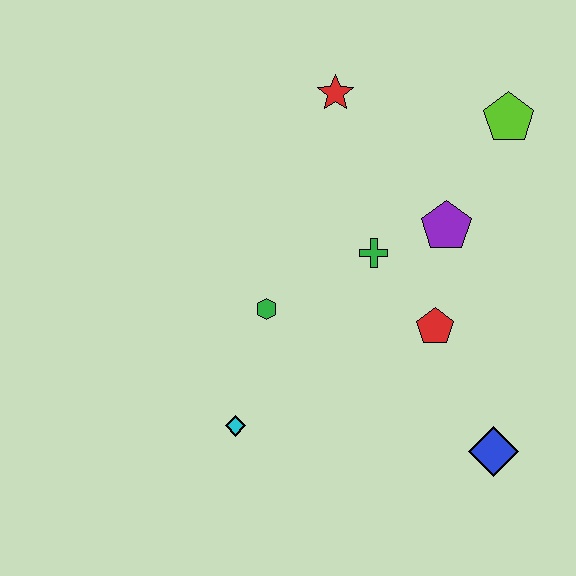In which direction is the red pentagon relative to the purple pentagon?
The red pentagon is below the purple pentagon.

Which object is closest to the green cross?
The purple pentagon is closest to the green cross.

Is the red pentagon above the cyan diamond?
Yes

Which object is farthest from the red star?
The blue diamond is farthest from the red star.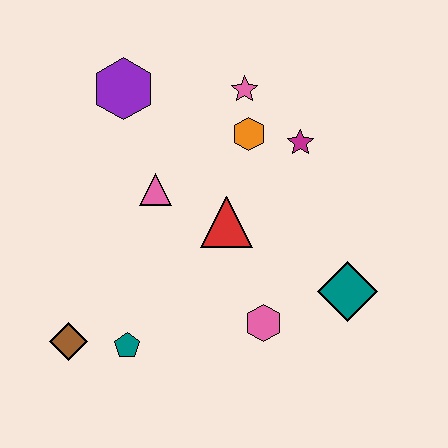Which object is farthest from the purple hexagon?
The teal diamond is farthest from the purple hexagon.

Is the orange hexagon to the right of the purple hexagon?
Yes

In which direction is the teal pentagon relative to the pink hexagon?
The teal pentagon is to the left of the pink hexagon.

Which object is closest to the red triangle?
The pink triangle is closest to the red triangle.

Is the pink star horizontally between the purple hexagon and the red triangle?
No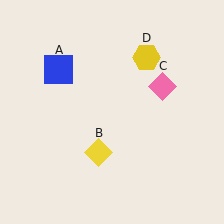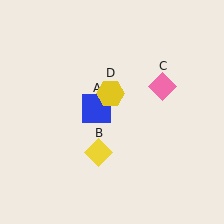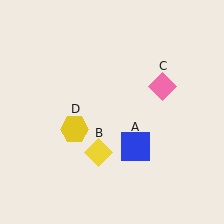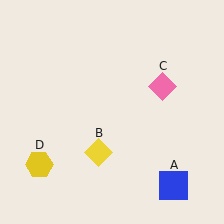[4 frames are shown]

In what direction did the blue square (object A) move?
The blue square (object A) moved down and to the right.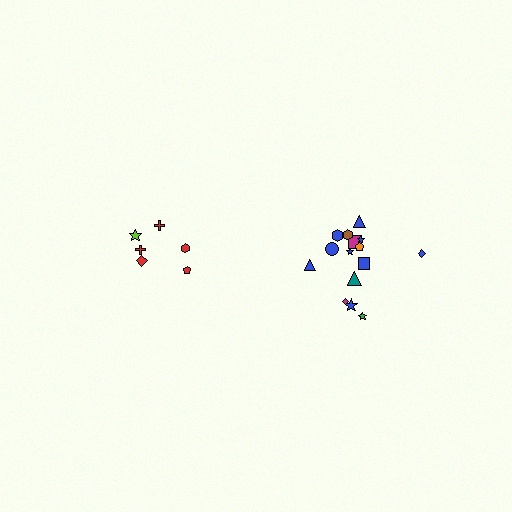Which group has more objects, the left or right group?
The right group.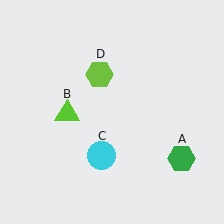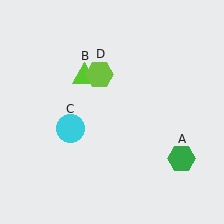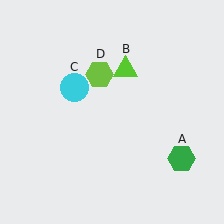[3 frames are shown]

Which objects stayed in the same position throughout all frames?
Green hexagon (object A) and lime hexagon (object D) remained stationary.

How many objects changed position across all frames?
2 objects changed position: lime triangle (object B), cyan circle (object C).